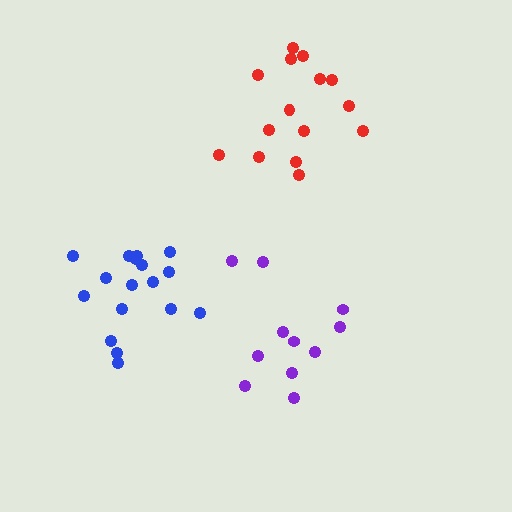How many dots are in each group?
Group 1: 17 dots, Group 2: 15 dots, Group 3: 11 dots (43 total).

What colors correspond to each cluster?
The clusters are colored: blue, red, purple.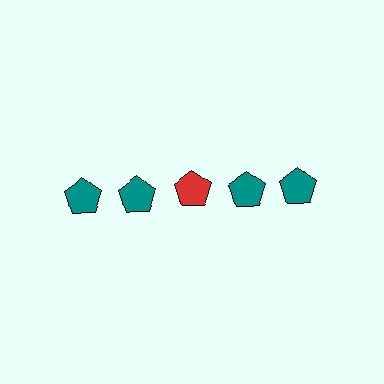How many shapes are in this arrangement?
There are 5 shapes arranged in a grid pattern.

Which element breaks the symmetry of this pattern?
The red pentagon in the top row, center column breaks the symmetry. All other shapes are teal pentagons.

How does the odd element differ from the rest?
It has a different color: red instead of teal.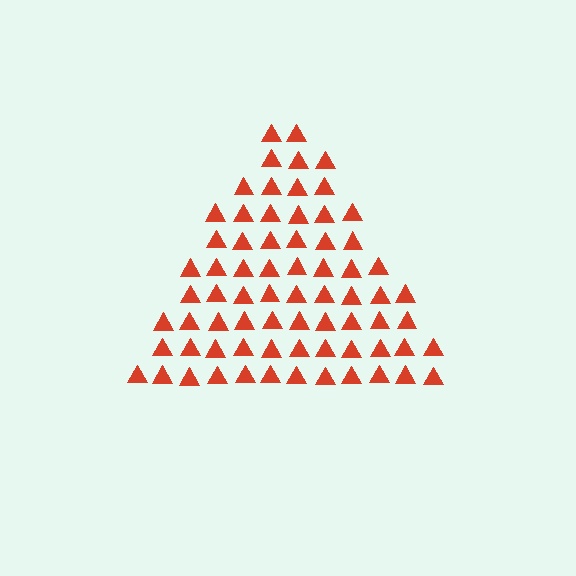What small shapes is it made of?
It is made of small triangles.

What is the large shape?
The large shape is a triangle.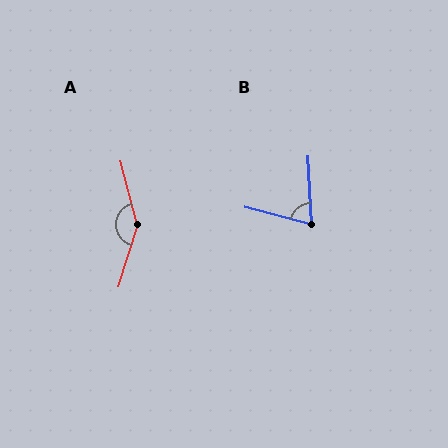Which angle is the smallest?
B, at approximately 73 degrees.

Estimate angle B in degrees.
Approximately 73 degrees.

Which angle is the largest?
A, at approximately 149 degrees.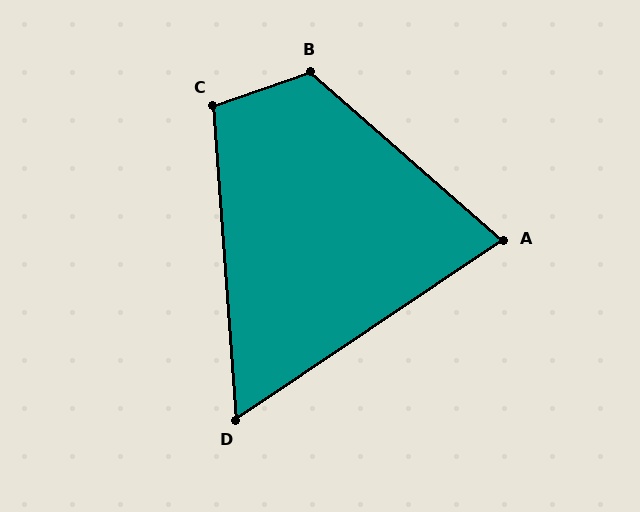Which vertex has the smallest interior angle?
D, at approximately 60 degrees.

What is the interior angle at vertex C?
Approximately 105 degrees (obtuse).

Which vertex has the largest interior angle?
B, at approximately 120 degrees.